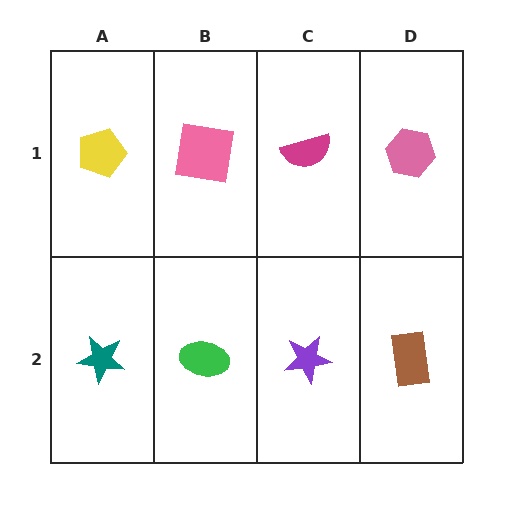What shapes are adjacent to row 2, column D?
A pink hexagon (row 1, column D), a purple star (row 2, column C).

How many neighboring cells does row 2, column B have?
3.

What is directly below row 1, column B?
A green ellipse.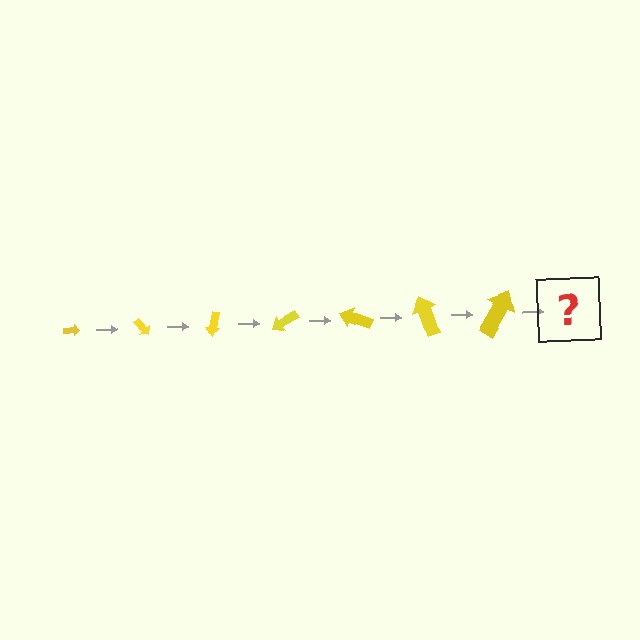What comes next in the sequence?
The next element should be an arrow, larger than the previous one and rotated 350 degrees from the start.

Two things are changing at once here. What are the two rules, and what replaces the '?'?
The two rules are that the arrow grows larger each step and it rotates 50 degrees each step. The '?' should be an arrow, larger than the previous one and rotated 350 degrees from the start.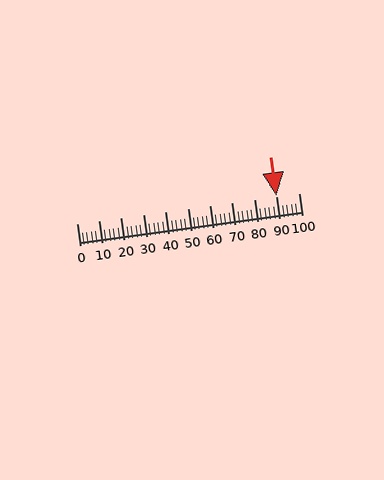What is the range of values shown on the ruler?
The ruler shows values from 0 to 100.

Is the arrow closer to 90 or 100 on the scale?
The arrow is closer to 90.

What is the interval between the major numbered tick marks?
The major tick marks are spaced 10 units apart.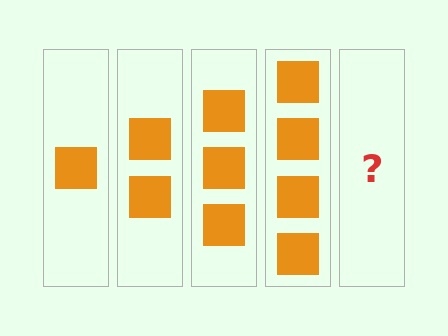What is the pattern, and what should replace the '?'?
The pattern is that each step adds one more square. The '?' should be 5 squares.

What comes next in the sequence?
The next element should be 5 squares.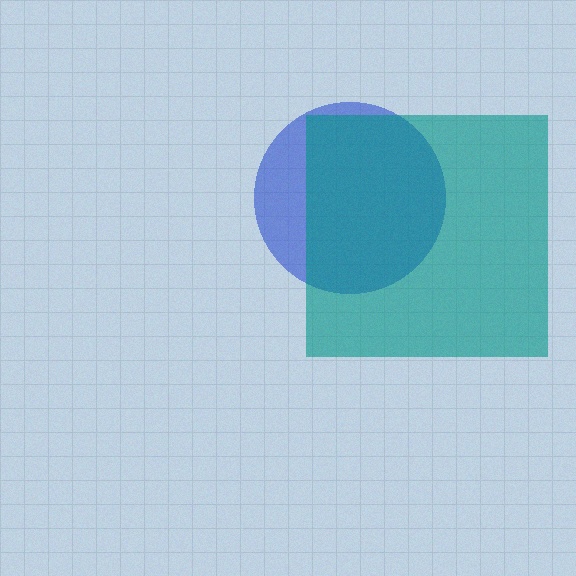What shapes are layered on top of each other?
The layered shapes are: a blue circle, a teal square.